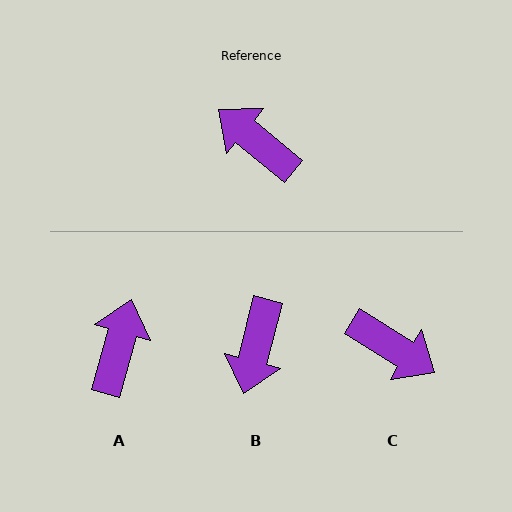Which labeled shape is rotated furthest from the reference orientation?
C, about 173 degrees away.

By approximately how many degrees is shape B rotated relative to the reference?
Approximately 115 degrees counter-clockwise.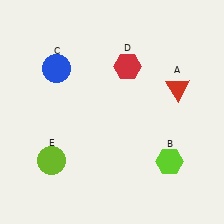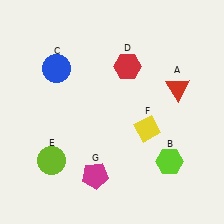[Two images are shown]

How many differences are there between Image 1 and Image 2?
There are 2 differences between the two images.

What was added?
A yellow diamond (F), a magenta pentagon (G) were added in Image 2.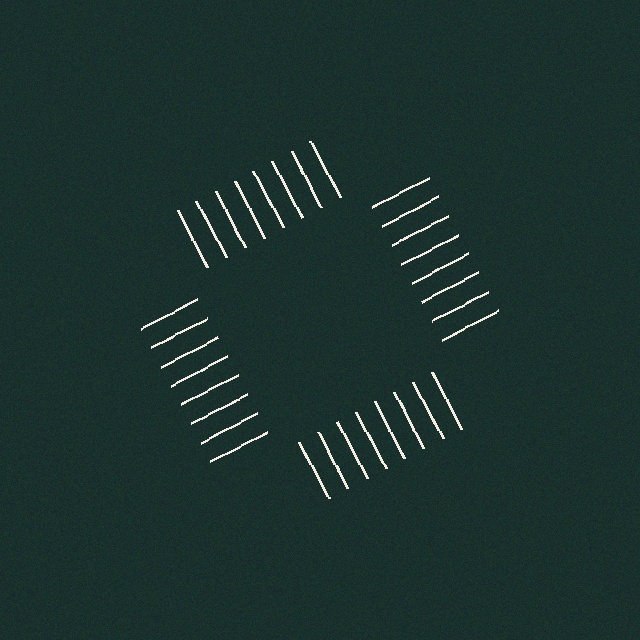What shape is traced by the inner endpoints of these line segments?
An illusory square — the line segments terminate on its edges but no continuous stroke is drawn.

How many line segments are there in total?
32 — 8 along each of the 4 edges.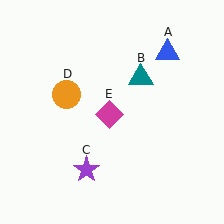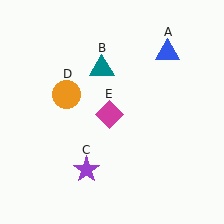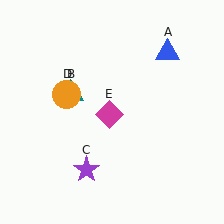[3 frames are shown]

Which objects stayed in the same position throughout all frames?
Blue triangle (object A) and purple star (object C) and orange circle (object D) and magenta diamond (object E) remained stationary.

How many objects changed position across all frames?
1 object changed position: teal triangle (object B).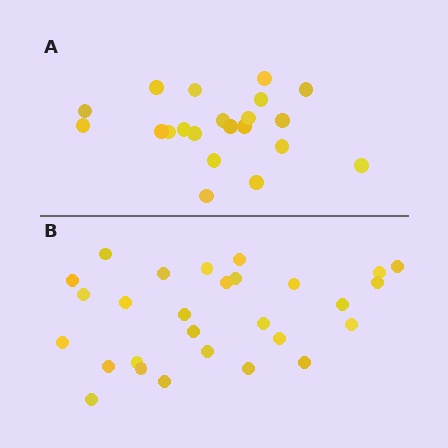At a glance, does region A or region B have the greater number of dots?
Region B (the bottom region) has more dots.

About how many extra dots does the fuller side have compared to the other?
Region B has roughly 8 or so more dots than region A.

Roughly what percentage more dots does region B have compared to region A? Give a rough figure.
About 35% more.